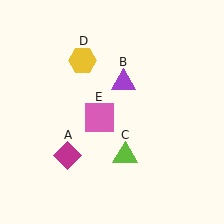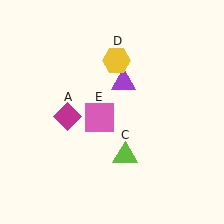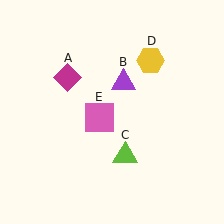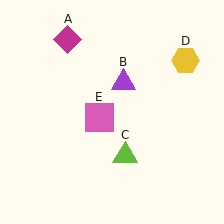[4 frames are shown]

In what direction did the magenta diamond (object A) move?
The magenta diamond (object A) moved up.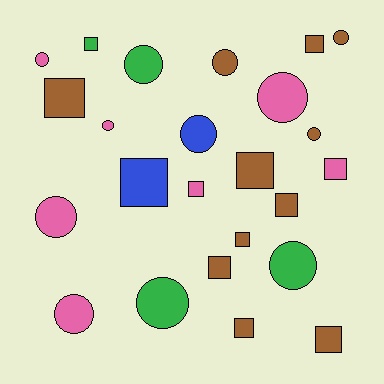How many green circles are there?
There are 3 green circles.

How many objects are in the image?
There are 24 objects.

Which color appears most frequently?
Brown, with 11 objects.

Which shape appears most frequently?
Square, with 12 objects.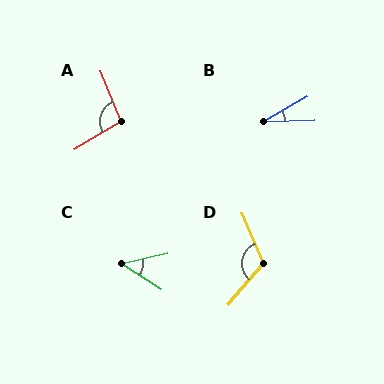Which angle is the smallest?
B, at approximately 27 degrees.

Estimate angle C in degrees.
Approximately 46 degrees.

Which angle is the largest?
D, at approximately 117 degrees.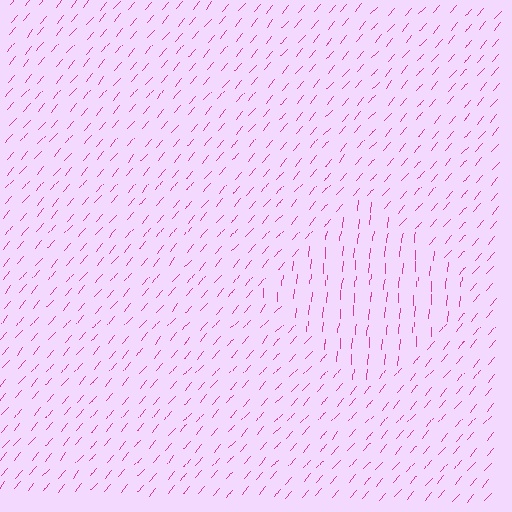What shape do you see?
I see a diamond.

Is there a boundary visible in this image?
Yes, there is a texture boundary formed by a change in line orientation.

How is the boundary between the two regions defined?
The boundary is defined purely by a change in line orientation (approximately 36 degrees difference). All lines are the same color and thickness.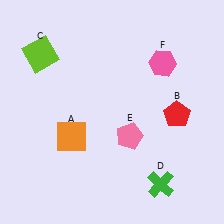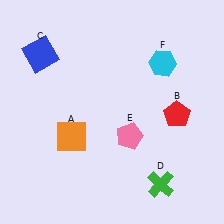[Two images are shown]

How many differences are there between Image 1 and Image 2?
There are 2 differences between the two images.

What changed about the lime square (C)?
In Image 1, C is lime. In Image 2, it changed to blue.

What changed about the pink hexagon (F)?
In Image 1, F is pink. In Image 2, it changed to cyan.